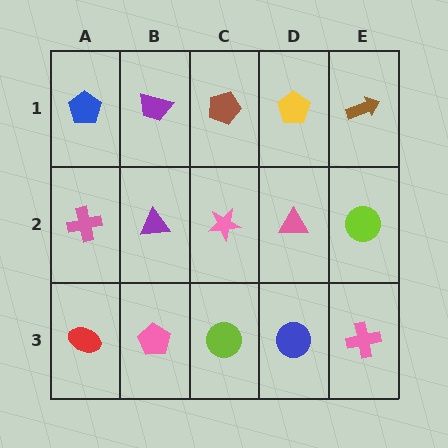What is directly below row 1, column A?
A pink cross.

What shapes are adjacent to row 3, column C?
A pink star (row 2, column C), a pink pentagon (row 3, column B), a blue circle (row 3, column D).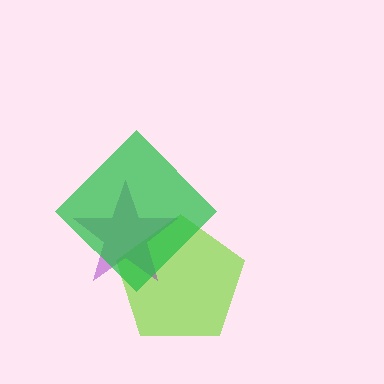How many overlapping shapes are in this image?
There are 3 overlapping shapes in the image.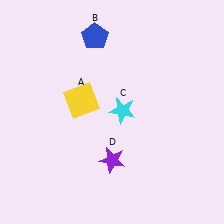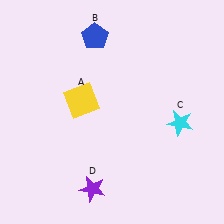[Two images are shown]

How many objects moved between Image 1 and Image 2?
2 objects moved between the two images.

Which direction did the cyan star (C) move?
The cyan star (C) moved right.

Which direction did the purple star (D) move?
The purple star (D) moved down.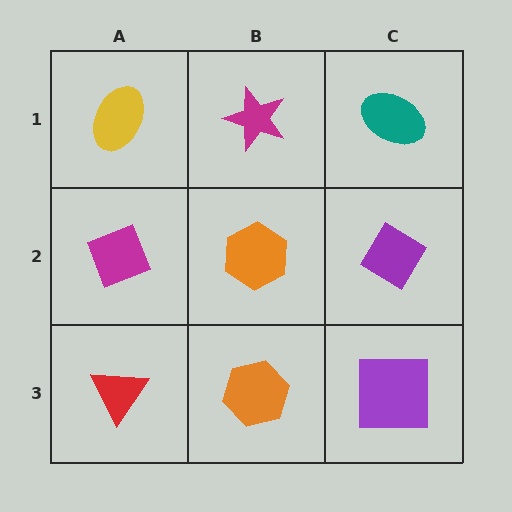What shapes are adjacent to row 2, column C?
A teal ellipse (row 1, column C), a purple square (row 3, column C), an orange hexagon (row 2, column B).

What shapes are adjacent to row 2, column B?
A magenta star (row 1, column B), an orange hexagon (row 3, column B), a magenta diamond (row 2, column A), a purple diamond (row 2, column C).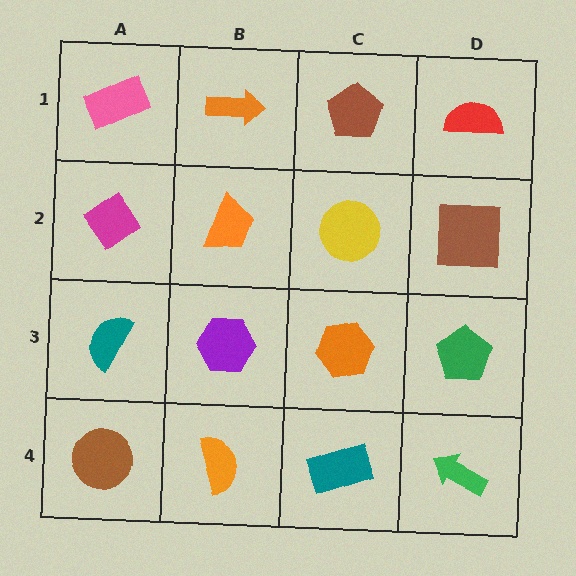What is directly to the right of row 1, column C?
A red semicircle.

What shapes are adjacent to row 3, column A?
A magenta diamond (row 2, column A), a brown circle (row 4, column A), a purple hexagon (row 3, column B).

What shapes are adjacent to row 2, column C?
A brown pentagon (row 1, column C), an orange hexagon (row 3, column C), an orange trapezoid (row 2, column B), a brown square (row 2, column D).